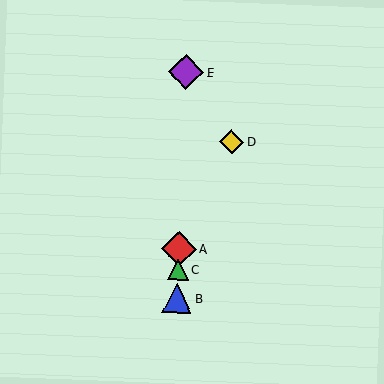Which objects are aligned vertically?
Objects A, B, C, E are aligned vertically.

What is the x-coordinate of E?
Object E is at x≈186.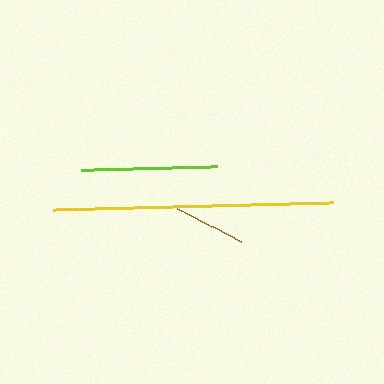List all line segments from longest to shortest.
From longest to shortest: yellow, lime, brown.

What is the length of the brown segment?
The brown segment is approximately 71 pixels long.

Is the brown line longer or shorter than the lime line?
The lime line is longer than the brown line.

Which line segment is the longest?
The yellow line is the longest at approximately 280 pixels.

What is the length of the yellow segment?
The yellow segment is approximately 280 pixels long.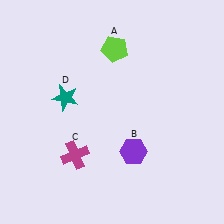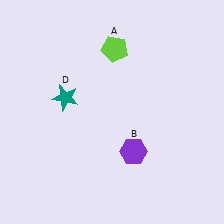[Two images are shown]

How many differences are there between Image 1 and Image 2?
There is 1 difference between the two images.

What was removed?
The magenta cross (C) was removed in Image 2.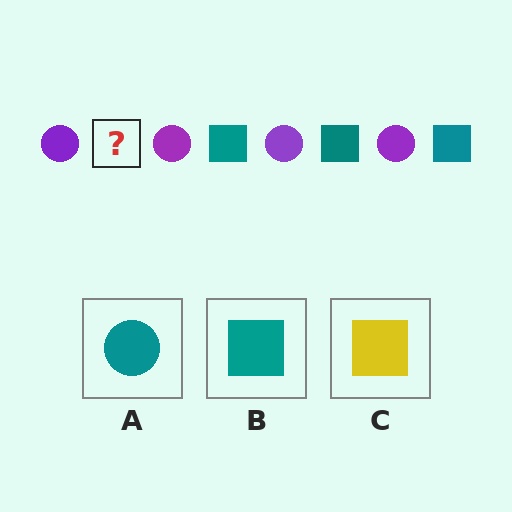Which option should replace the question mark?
Option B.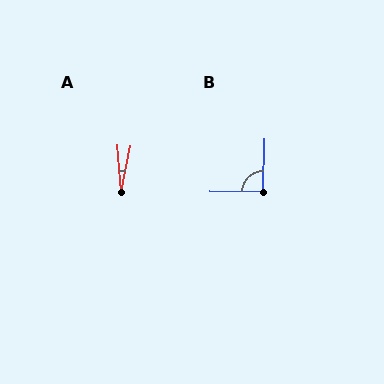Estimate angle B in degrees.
Approximately 91 degrees.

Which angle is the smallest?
A, at approximately 16 degrees.